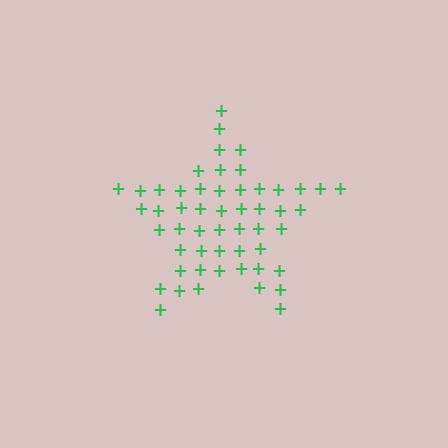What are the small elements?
The small elements are plus signs.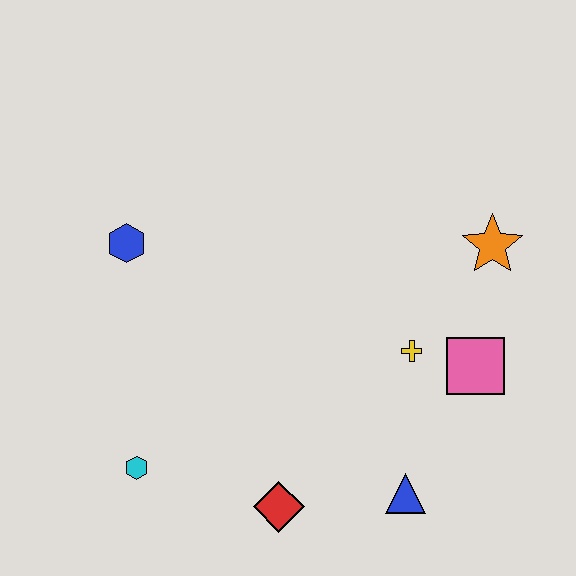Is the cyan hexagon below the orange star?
Yes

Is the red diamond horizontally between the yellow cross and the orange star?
No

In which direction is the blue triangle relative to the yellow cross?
The blue triangle is below the yellow cross.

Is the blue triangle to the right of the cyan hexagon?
Yes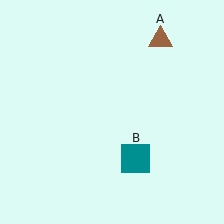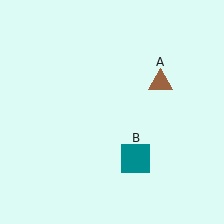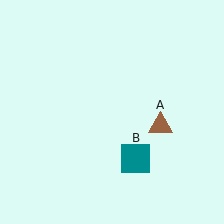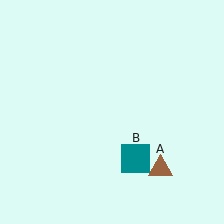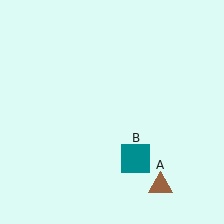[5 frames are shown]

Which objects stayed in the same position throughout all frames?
Teal square (object B) remained stationary.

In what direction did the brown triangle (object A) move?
The brown triangle (object A) moved down.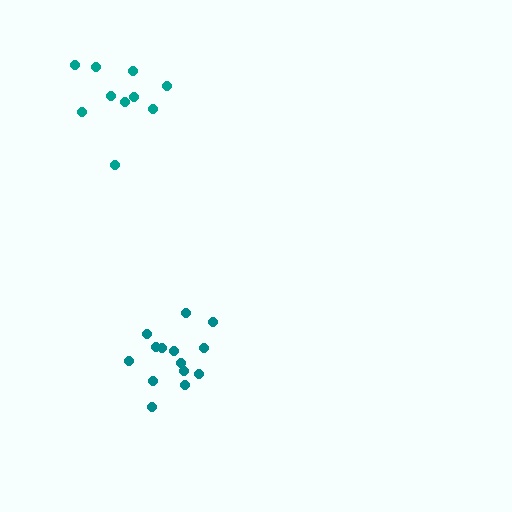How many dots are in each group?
Group 1: 10 dots, Group 2: 14 dots (24 total).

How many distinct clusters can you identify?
There are 2 distinct clusters.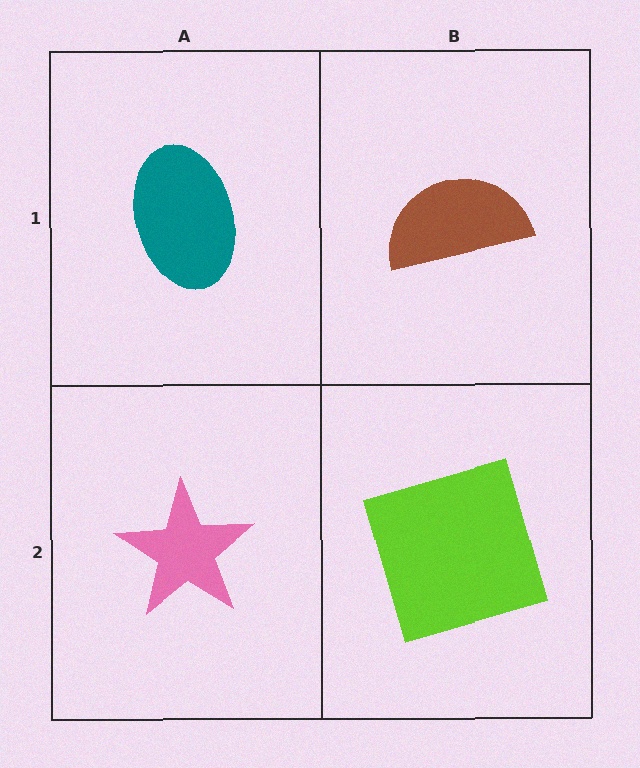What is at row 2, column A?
A pink star.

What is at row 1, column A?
A teal ellipse.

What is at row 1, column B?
A brown semicircle.